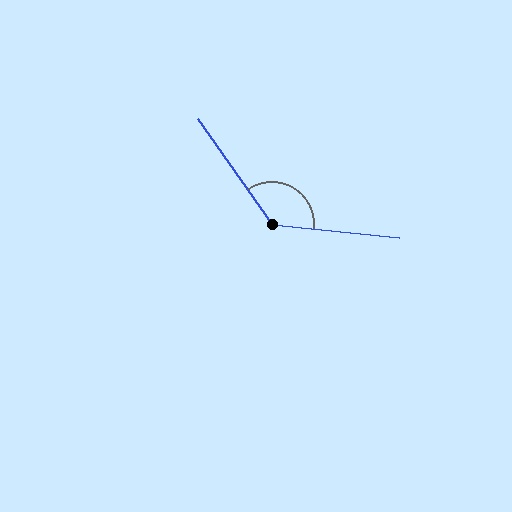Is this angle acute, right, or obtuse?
It is obtuse.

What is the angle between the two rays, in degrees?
Approximately 131 degrees.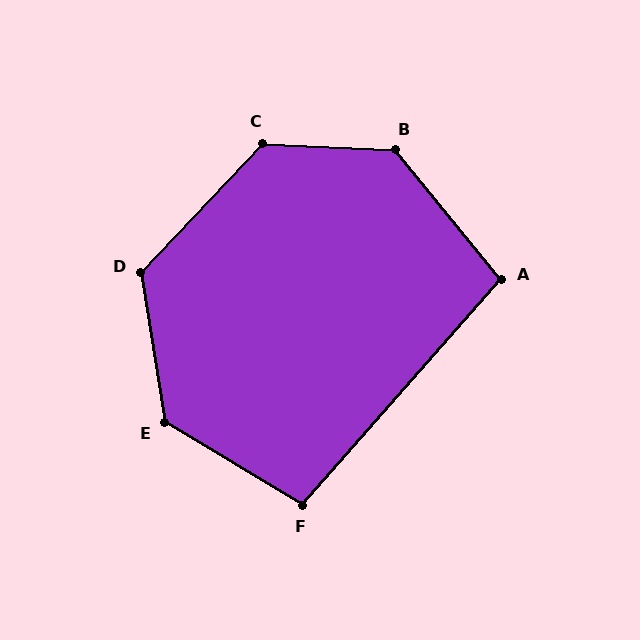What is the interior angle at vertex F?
Approximately 100 degrees (obtuse).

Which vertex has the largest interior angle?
B, at approximately 132 degrees.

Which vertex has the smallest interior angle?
A, at approximately 99 degrees.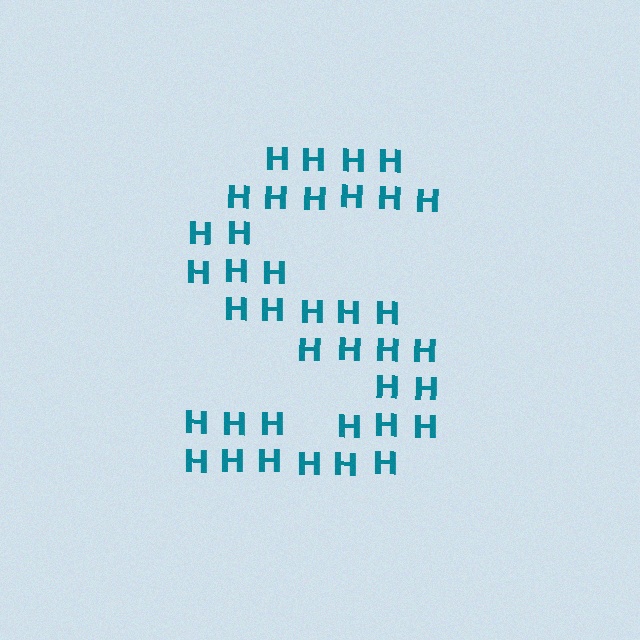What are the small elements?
The small elements are letter H's.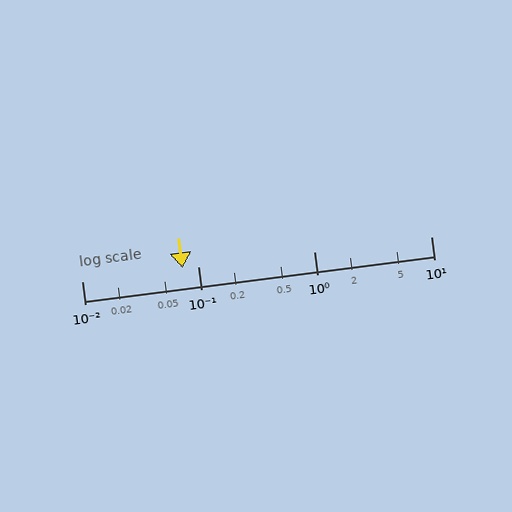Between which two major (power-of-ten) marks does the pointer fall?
The pointer is between 0.01 and 0.1.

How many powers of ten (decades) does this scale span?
The scale spans 3 decades, from 0.01 to 10.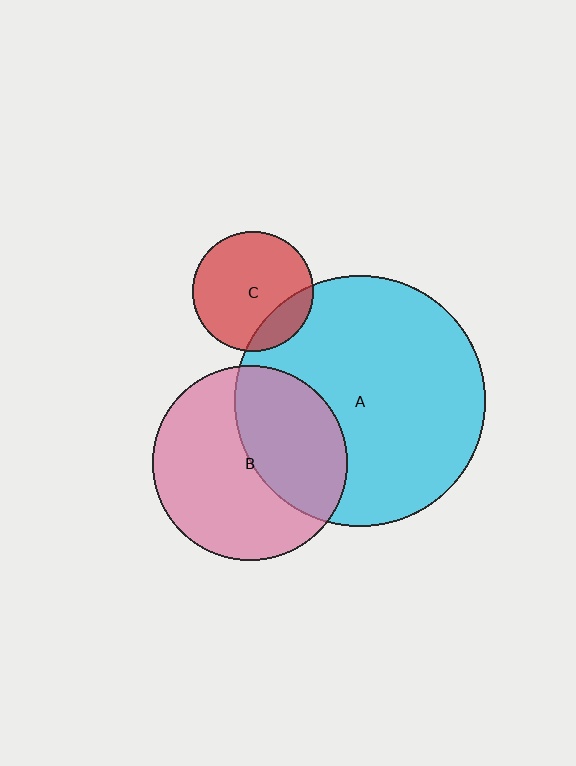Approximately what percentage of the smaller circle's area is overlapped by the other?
Approximately 20%.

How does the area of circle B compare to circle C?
Approximately 2.6 times.